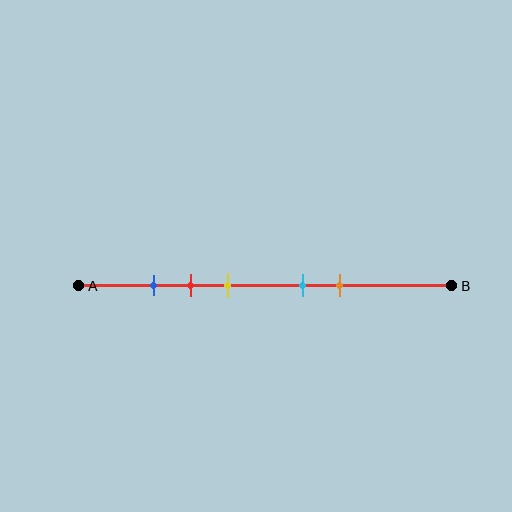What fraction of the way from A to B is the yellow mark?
The yellow mark is approximately 40% (0.4) of the way from A to B.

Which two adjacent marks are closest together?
The blue and red marks are the closest adjacent pair.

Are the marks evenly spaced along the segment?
No, the marks are not evenly spaced.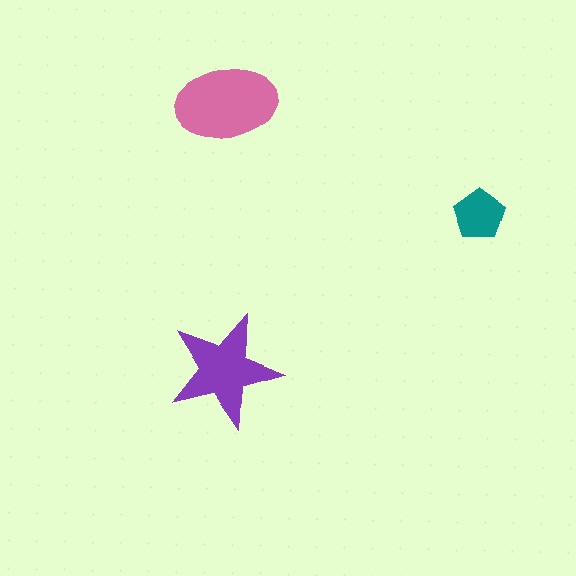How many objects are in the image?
There are 3 objects in the image.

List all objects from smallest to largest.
The teal pentagon, the purple star, the pink ellipse.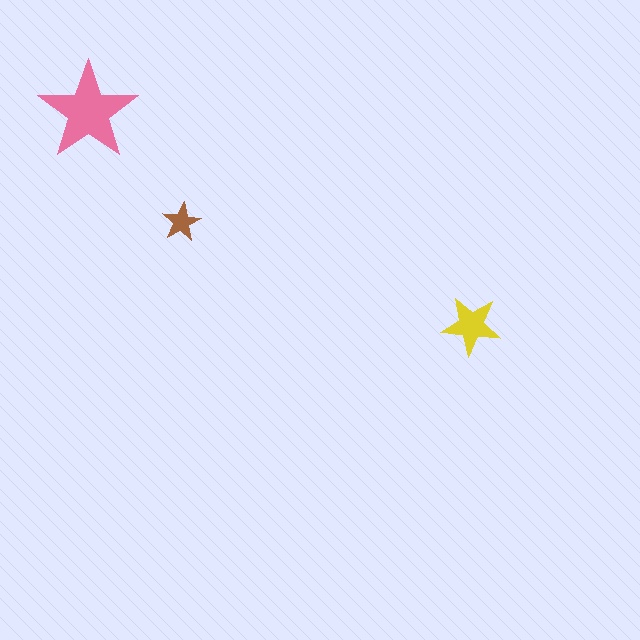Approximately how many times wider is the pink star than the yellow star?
About 1.5 times wider.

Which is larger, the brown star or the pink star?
The pink one.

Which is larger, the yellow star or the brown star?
The yellow one.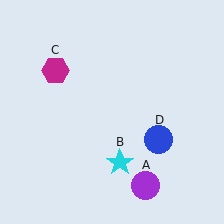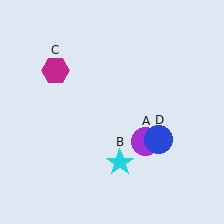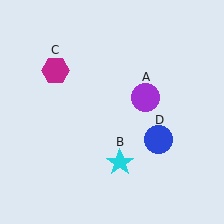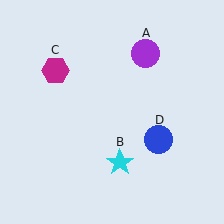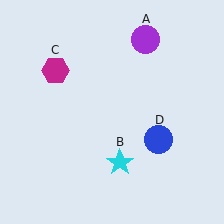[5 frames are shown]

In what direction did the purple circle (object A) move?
The purple circle (object A) moved up.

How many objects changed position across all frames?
1 object changed position: purple circle (object A).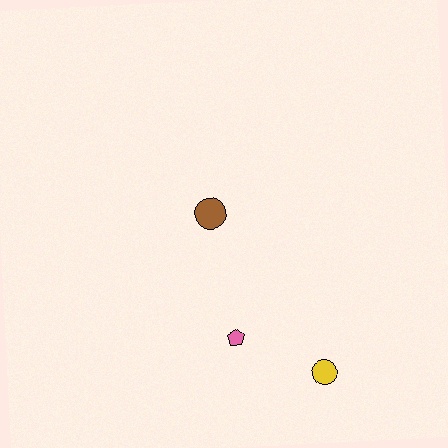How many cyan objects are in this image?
There are no cyan objects.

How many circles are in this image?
There are 2 circles.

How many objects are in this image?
There are 3 objects.